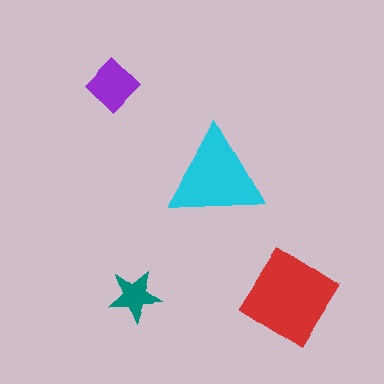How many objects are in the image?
There are 4 objects in the image.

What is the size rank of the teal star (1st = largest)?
4th.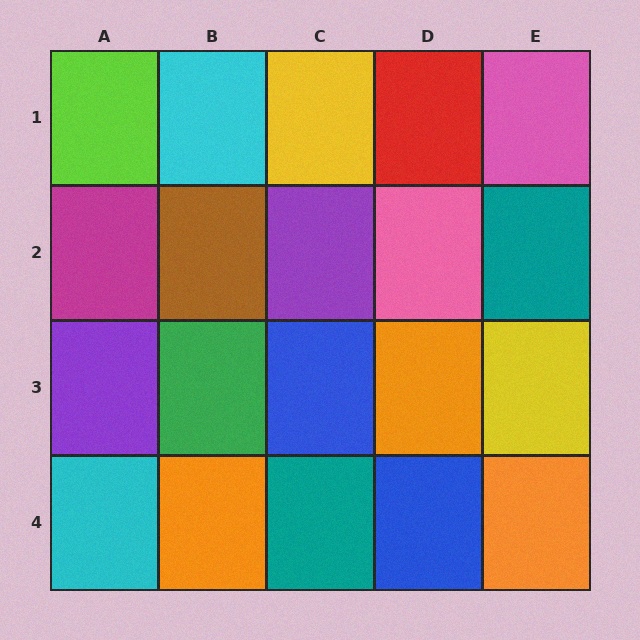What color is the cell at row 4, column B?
Orange.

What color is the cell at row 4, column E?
Orange.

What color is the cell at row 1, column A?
Lime.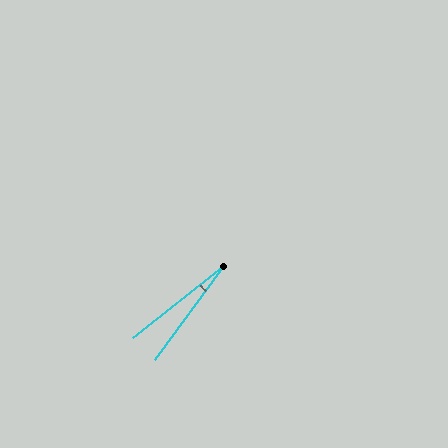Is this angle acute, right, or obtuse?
It is acute.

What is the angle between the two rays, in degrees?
Approximately 15 degrees.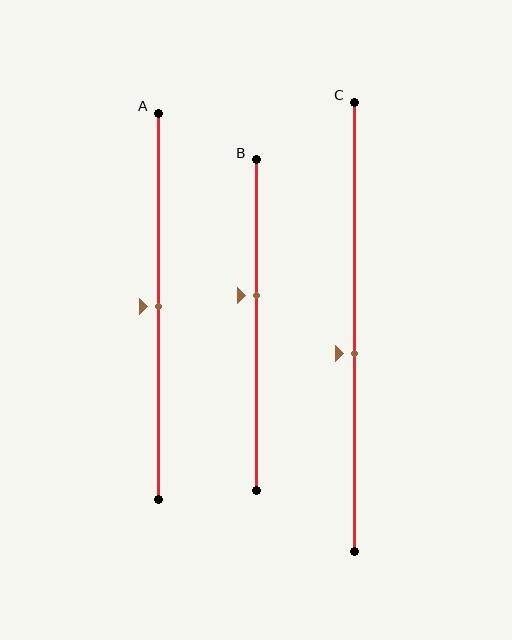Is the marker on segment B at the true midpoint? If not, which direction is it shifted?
No, the marker on segment B is shifted upward by about 9% of the segment length.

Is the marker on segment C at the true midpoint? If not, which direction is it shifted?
No, the marker on segment C is shifted downward by about 6% of the segment length.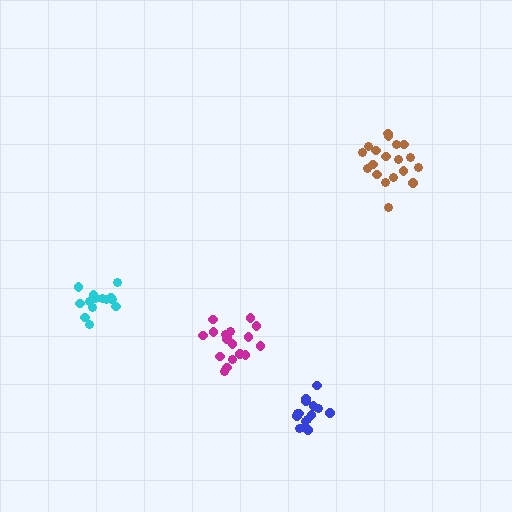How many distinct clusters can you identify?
There are 4 distinct clusters.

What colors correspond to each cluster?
The clusters are colored: blue, magenta, cyan, brown.